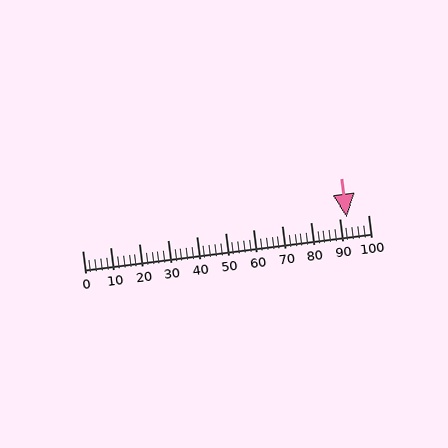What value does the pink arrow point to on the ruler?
The pink arrow points to approximately 92.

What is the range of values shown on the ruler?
The ruler shows values from 0 to 100.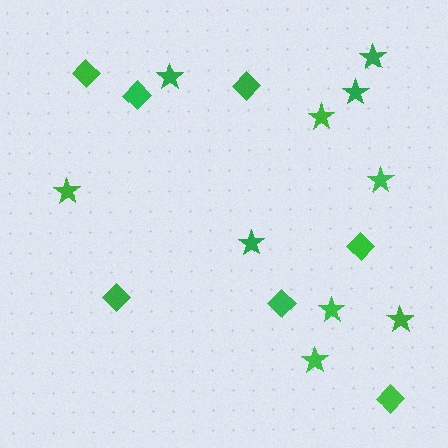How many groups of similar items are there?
There are 2 groups: one group of diamonds (7) and one group of stars (10).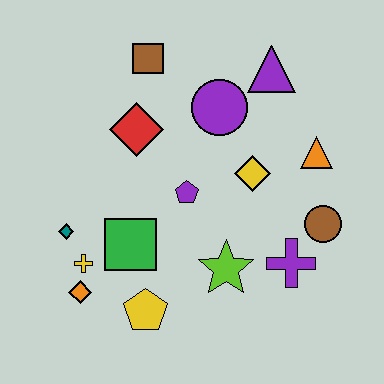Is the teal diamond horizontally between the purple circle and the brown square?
No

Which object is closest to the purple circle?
The purple triangle is closest to the purple circle.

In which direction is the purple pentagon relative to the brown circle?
The purple pentagon is to the left of the brown circle.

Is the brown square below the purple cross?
No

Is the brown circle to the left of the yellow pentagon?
No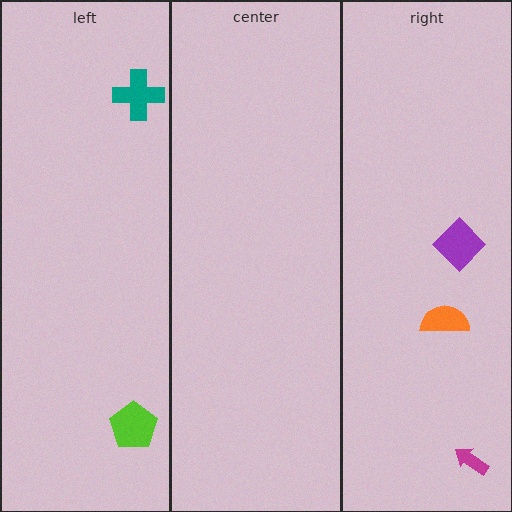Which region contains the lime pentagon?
The left region.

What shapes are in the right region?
The purple diamond, the orange semicircle, the magenta arrow.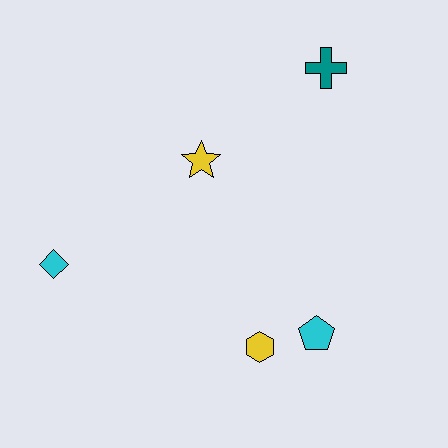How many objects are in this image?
There are 5 objects.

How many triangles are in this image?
There are no triangles.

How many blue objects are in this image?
There are no blue objects.